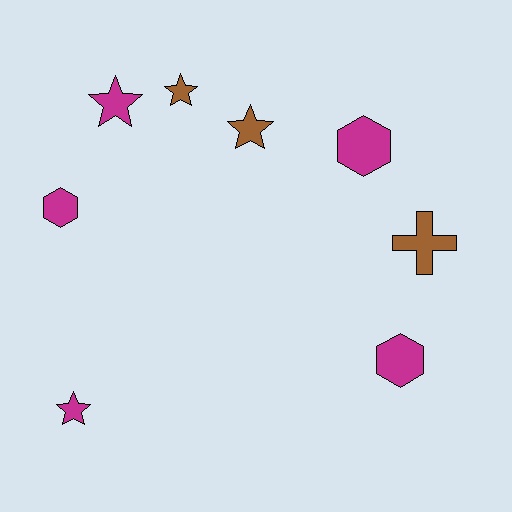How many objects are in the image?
There are 8 objects.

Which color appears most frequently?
Magenta, with 5 objects.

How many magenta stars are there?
There are 2 magenta stars.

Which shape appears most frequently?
Star, with 4 objects.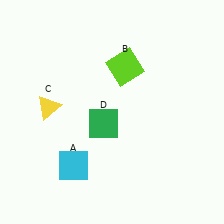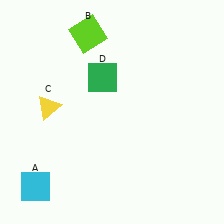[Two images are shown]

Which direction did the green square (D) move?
The green square (D) moved up.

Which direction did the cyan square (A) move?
The cyan square (A) moved left.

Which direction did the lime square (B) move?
The lime square (B) moved left.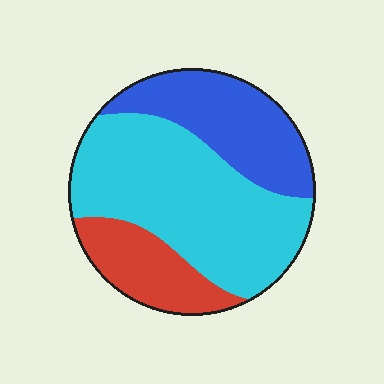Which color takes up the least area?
Red, at roughly 20%.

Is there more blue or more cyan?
Cyan.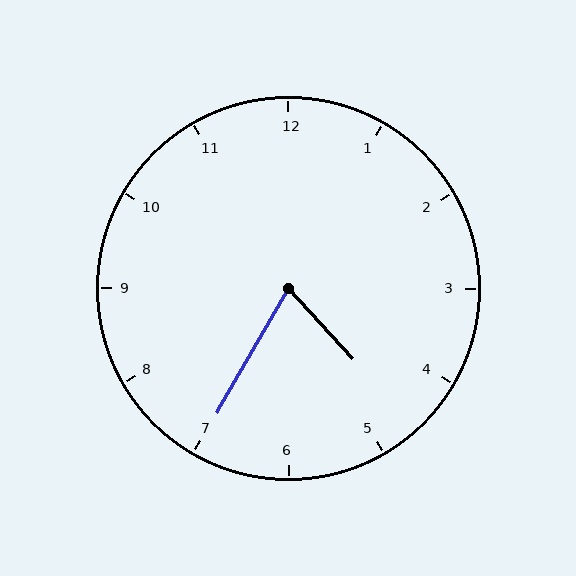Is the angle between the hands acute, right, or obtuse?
It is acute.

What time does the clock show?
4:35.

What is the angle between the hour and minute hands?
Approximately 72 degrees.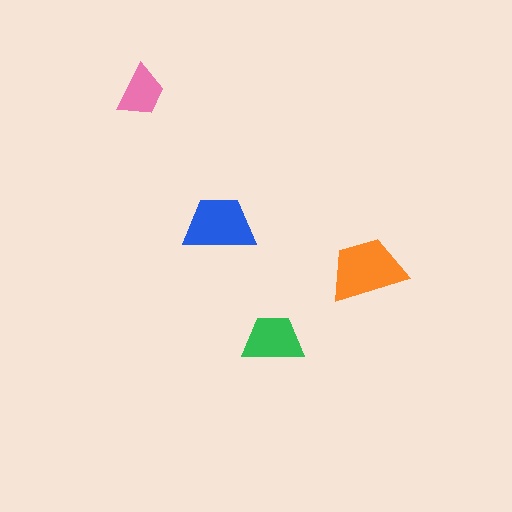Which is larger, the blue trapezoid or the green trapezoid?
The blue one.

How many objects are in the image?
There are 4 objects in the image.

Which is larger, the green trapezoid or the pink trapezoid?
The green one.